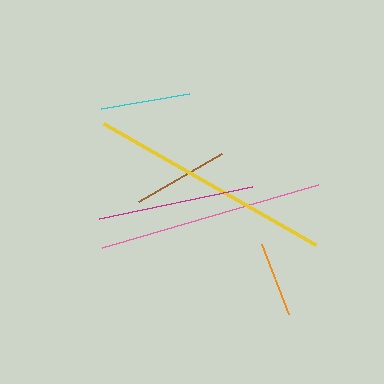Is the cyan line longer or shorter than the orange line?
The cyan line is longer than the orange line.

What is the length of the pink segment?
The pink segment is approximately 225 pixels long.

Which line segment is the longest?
The yellow line is the longest at approximately 245 pixels.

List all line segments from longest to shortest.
From longest to shortest: yellow, pink, magenta, brown, cyan, orange.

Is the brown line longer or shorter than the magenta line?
The magenta line is longer than the brown line.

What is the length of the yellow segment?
The yellow segment is approximately 245 pixels long.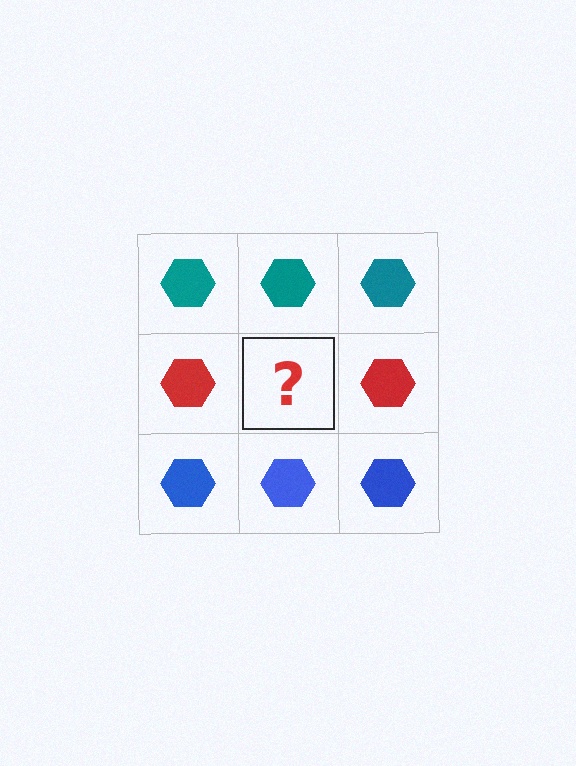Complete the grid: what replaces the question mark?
The question mark should be replaced with a red hexagon.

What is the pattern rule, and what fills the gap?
The rule is that each row has a consistent color. The gap should be filled with a red hexagon.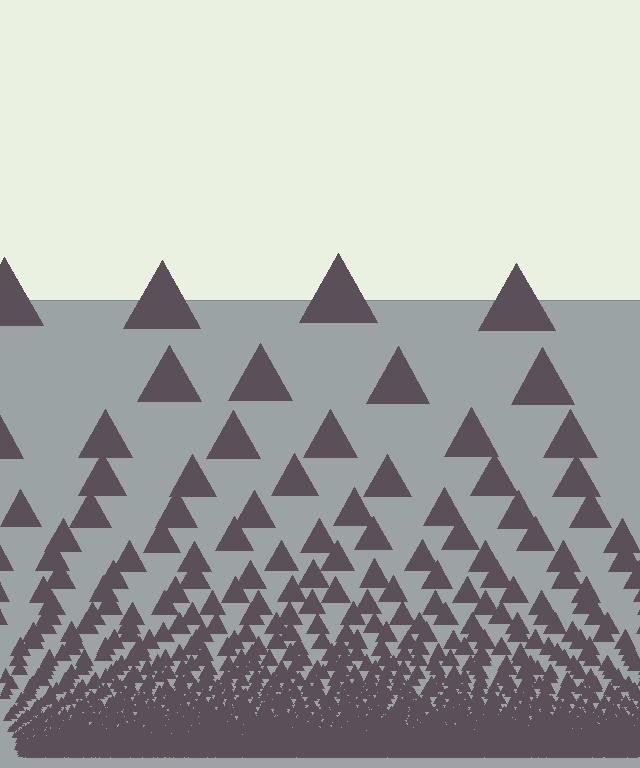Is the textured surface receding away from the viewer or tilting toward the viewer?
The surface appears to tilt toward the viewer. Texture elements get larger and sparser toward the top.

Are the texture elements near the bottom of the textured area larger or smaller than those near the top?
Smaller. The gradient is inverted — elements near the bottom are smaller and denser.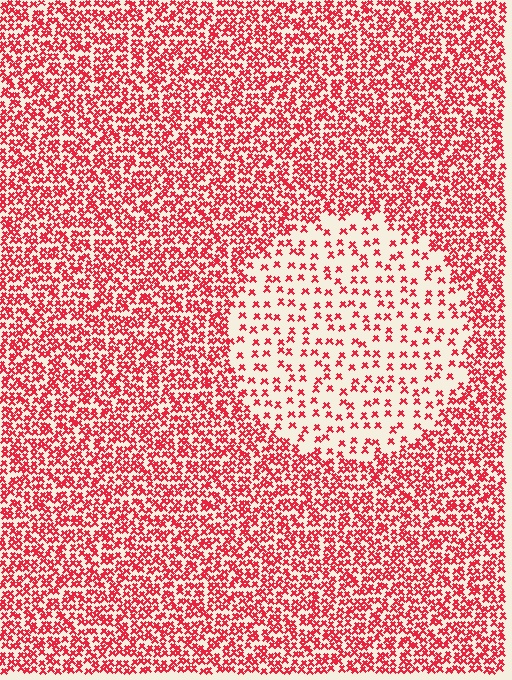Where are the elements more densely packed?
The elements are more densely packed outside the circle boundary.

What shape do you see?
I see a circle.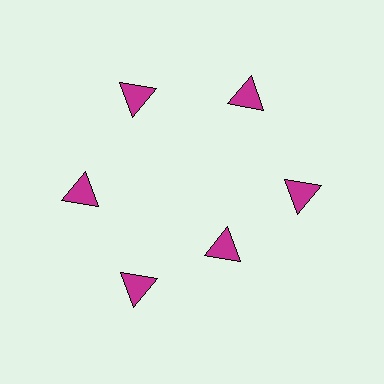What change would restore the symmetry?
The symmetry would be restored by moving it outward, back onto the ring so that all 6 triangles sit at equal angles and equal distance from the center.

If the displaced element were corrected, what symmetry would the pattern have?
It would have 6-fold rotational symmetry — the pattern would map onto itself every 60 degrees.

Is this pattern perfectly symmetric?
No. The 6 magenta triangles are arranged in a ring, but one element near the 5 o'clock position is pulled inward toward the center, breaking the 6-fold rotational symmetry.